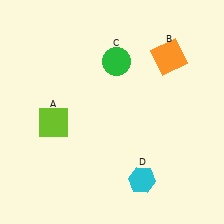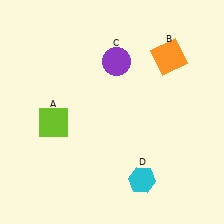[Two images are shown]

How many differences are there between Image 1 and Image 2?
There is 1 difference between the two images.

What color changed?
The circle (C) changed from green in Image 1 to purple in Image 2.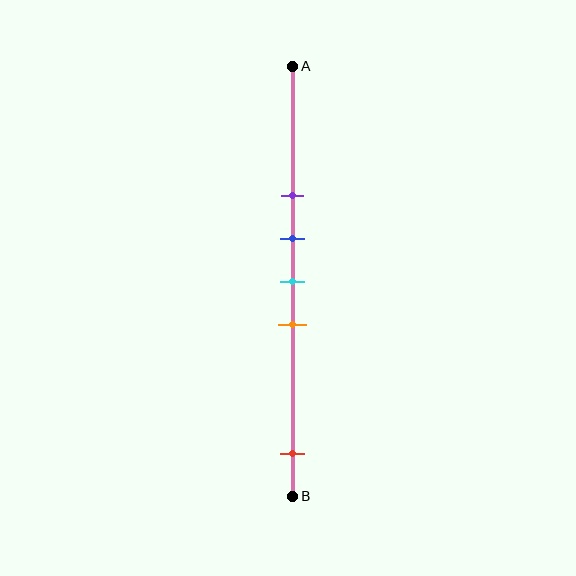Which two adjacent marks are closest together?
The blue and cyan marks are the closest adjacent pair.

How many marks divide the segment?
There are 5 marks dividing the segment.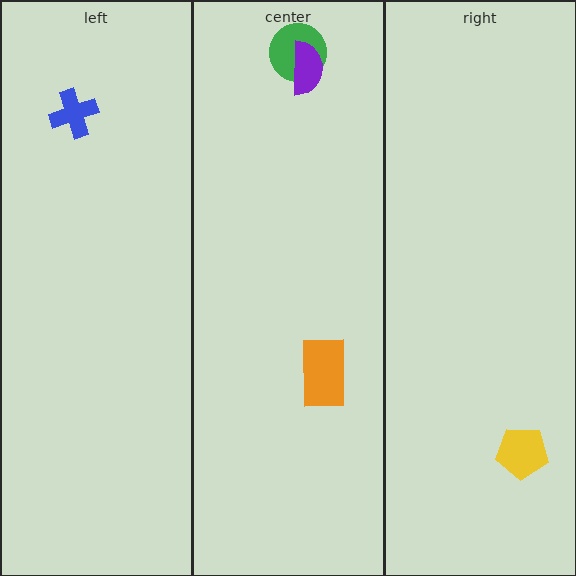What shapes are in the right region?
The yellow pentagon.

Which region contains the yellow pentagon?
The right region.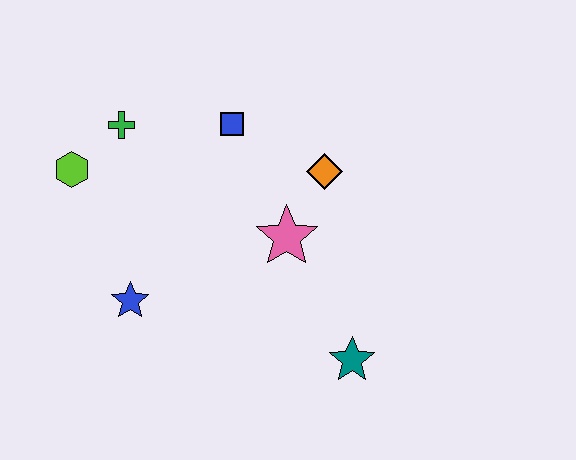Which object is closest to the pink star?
The orange diamond is closest to the pink star.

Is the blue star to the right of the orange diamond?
No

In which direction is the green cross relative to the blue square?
The green cross is to the left of the blue square.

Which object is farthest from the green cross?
The teal star is farthest from the green cross.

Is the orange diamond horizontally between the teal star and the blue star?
Yes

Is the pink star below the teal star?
No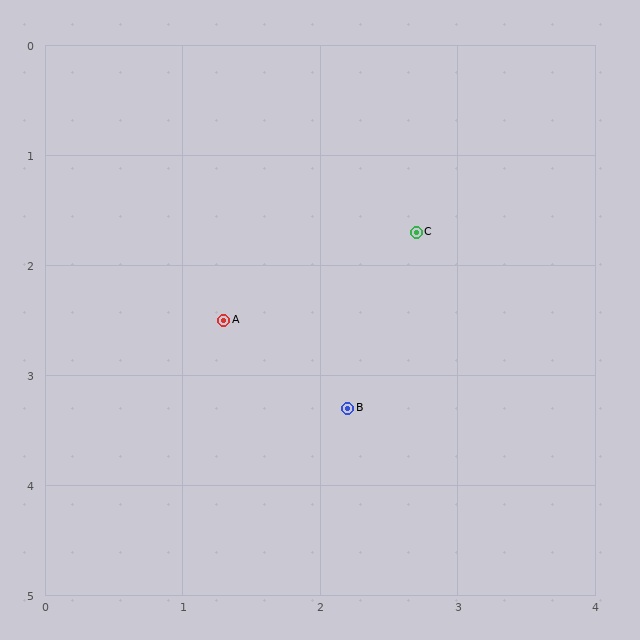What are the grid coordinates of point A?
Point A is at approximately (1.3, 2.5).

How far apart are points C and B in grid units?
Points C and B are about 1.7 grid units apart.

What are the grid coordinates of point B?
Point B is at approximately (2.2, 3.3).